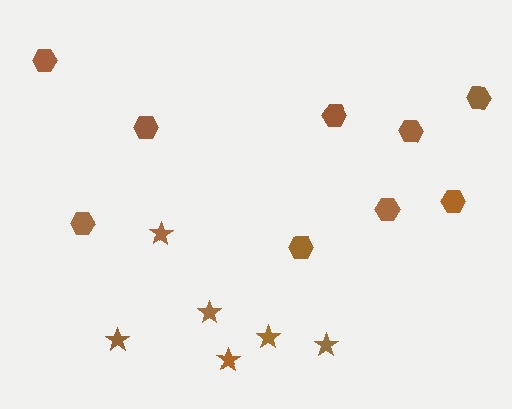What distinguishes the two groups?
There are 2 groups: one group of stars (6) and one group of hexagons (9).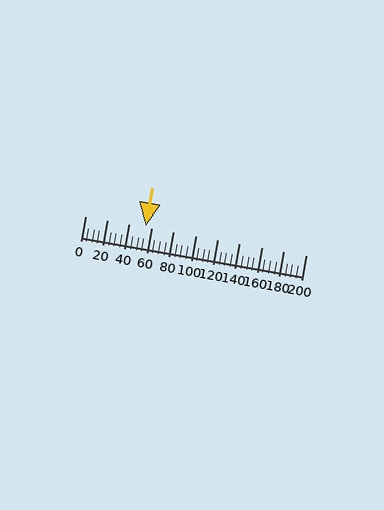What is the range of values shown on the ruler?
The ruler shows values from 0 to 200.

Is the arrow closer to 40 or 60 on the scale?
The arrow is closer to 60.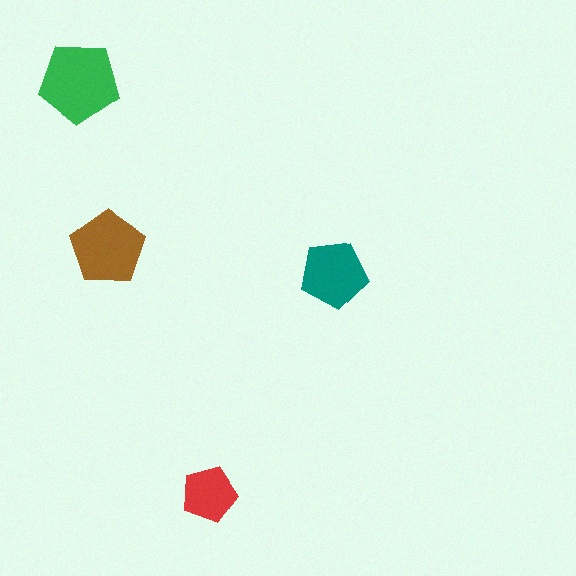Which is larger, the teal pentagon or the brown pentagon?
The brown one.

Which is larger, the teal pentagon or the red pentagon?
The teal one.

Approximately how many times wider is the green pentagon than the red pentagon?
About 1.5 times wider.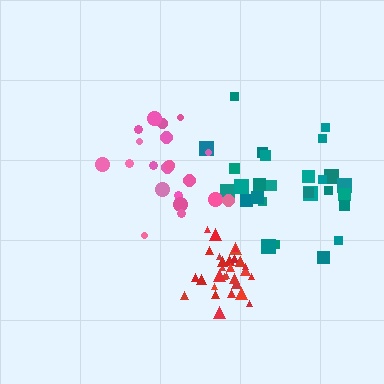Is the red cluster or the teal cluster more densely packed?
Red.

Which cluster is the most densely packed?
Red.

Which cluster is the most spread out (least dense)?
Teal.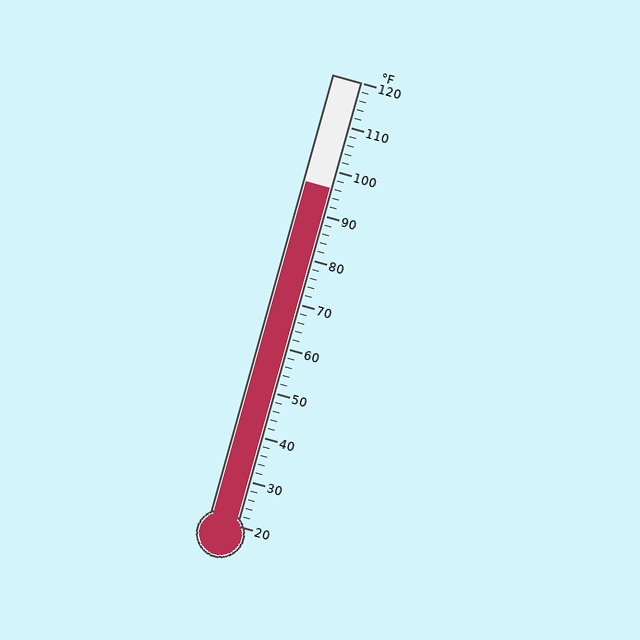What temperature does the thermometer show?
The thermometer shows approximately 96°F.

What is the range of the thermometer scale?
The thermometer scale ranges from 20°F to 120°F.